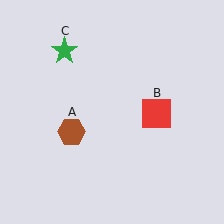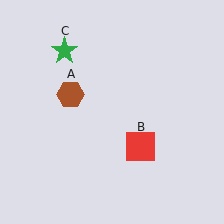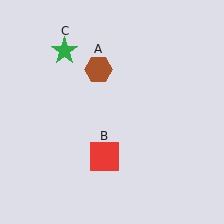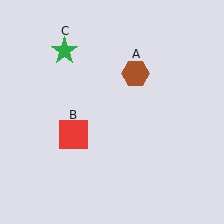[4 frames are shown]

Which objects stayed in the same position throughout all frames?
Green star (object C) remained stationary.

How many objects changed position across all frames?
2 objects changed position: brown hexagon (object A), red square (object B).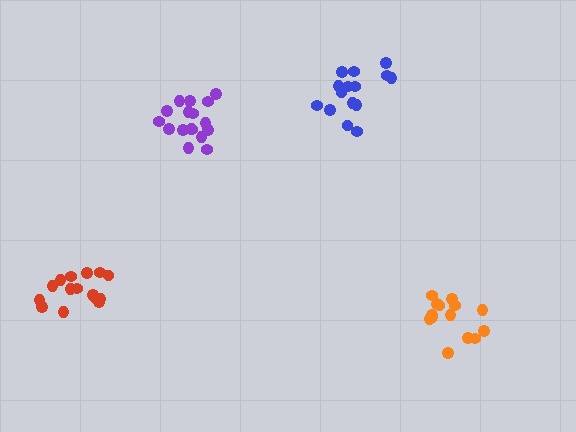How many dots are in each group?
Group 1: 15 dots, Group 2: 15 dots, Group 3: 15 dots, Group 4: 17 dots (62 total).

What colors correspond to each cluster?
The clusters are colored: blue, red, orange, purple.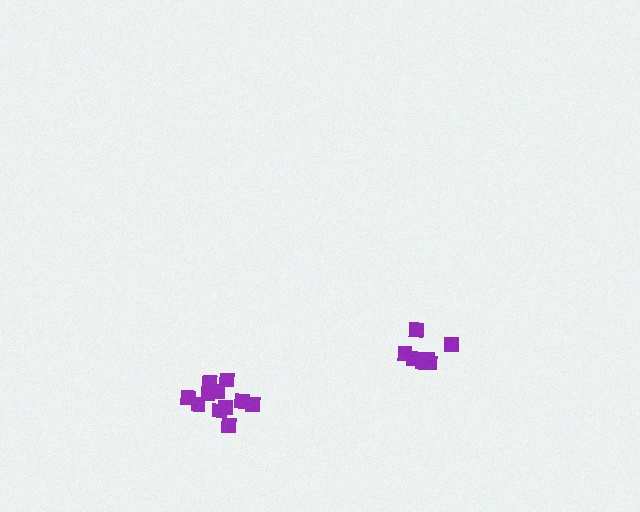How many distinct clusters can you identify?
There are 2 distinct clusters.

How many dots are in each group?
Group 1: 7 dots, Group 2: 11 dots (18 total).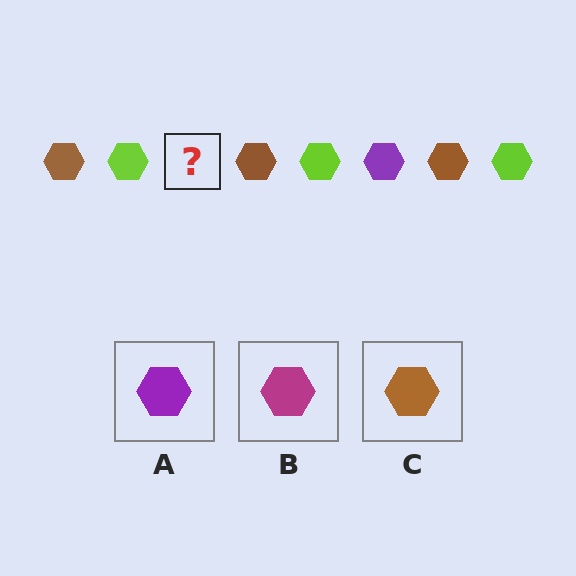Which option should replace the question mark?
Option A.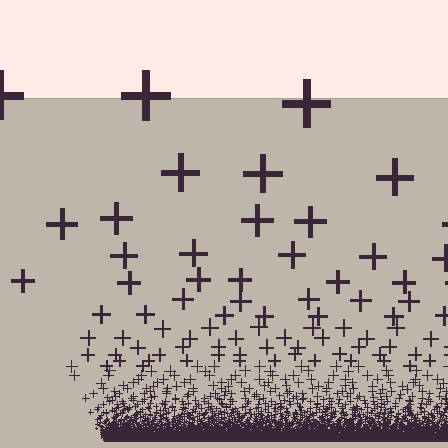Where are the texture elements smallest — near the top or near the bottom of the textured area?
Near the bottom.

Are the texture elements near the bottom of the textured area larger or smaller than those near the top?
Smaller. The gradient is inverted — elements near the bottom are smaller and denser.